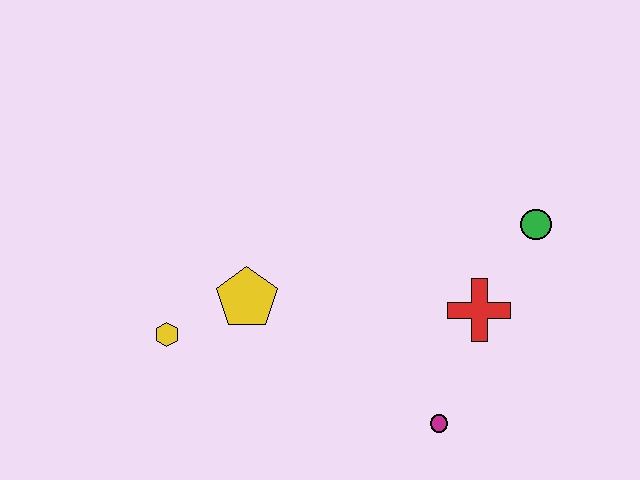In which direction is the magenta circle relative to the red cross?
The magenta circle is below the red cross.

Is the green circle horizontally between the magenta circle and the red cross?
No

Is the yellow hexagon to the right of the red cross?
No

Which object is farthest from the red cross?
The yellow hexagon is farthest from the red cross.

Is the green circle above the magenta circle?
Yes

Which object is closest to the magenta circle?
The red cross is closest to the magenta circle.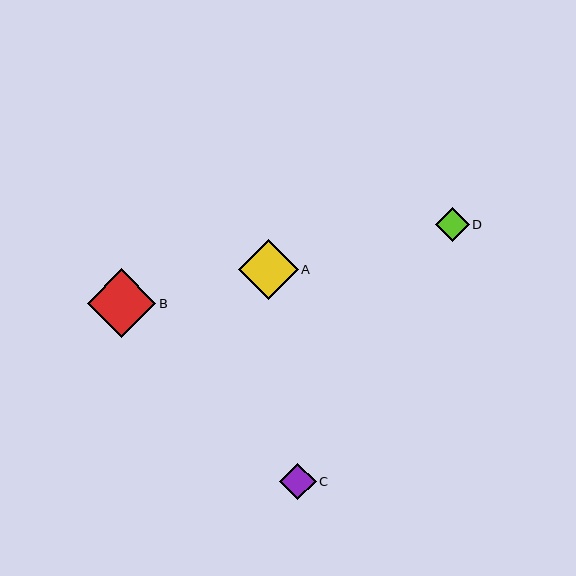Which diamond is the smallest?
Diamond D is the smallest with a size of approximately 34 pixels.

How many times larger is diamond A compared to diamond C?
Diamond A is approximately 1.6 times the size of diamond C.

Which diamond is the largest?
Diamond B is the largest with a size of approximately 68 pixels.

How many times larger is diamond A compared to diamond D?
Diamond A is approximately 1.8 times the size of diamond D.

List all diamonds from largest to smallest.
From largest to smallest: B, A, C, D.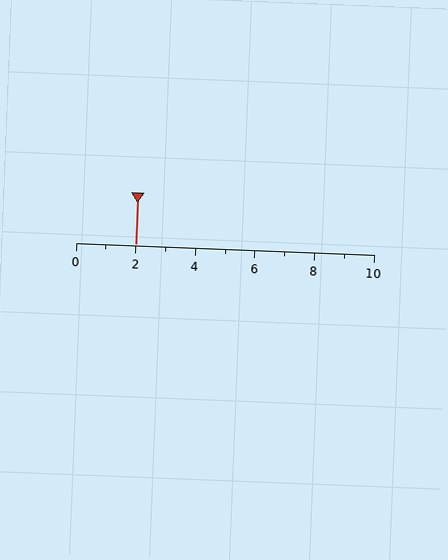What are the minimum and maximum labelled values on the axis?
The axis runs from 0 to 10.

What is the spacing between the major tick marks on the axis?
The major ticks are spaced 2 apart.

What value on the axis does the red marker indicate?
The marker indicates approximately 2.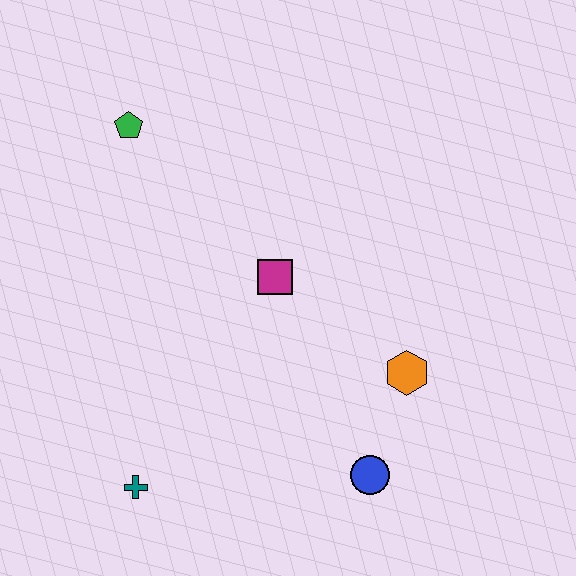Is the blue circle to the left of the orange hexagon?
Yes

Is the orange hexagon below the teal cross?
No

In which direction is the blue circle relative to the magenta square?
The blue circle is below the magenta square.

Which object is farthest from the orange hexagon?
The green pentagon is farthest from the orange hexagon.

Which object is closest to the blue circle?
The orange hexagon is closest to the blue circle.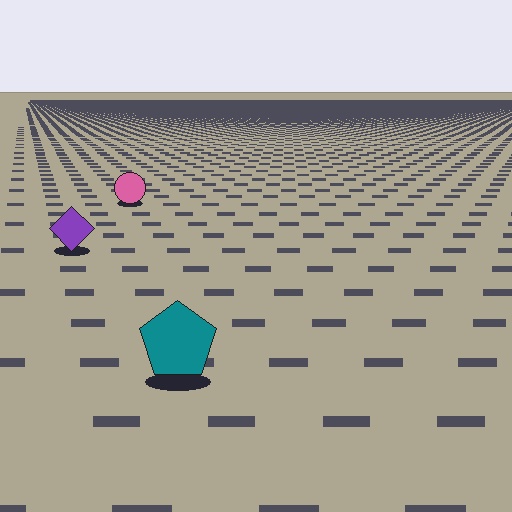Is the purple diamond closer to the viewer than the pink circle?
Yes. The purple diamond is closer — you can tell from the texture gradient: the ground texture is coarser near it.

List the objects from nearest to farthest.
From nearest to farthest: the teal pentagon, the purple diamond, the pink circle.